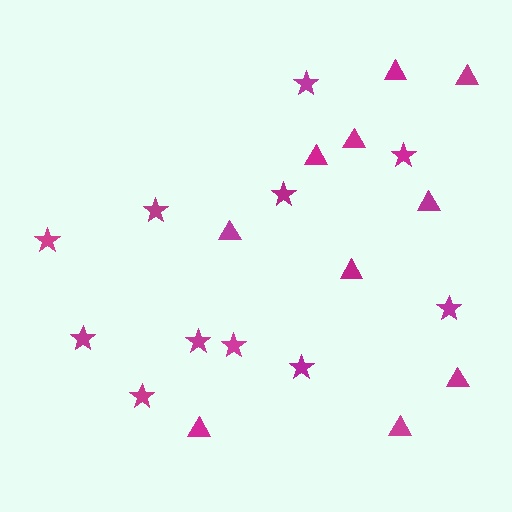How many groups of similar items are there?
There are 2 groups: one group of stars (11) and one group of triangles (10).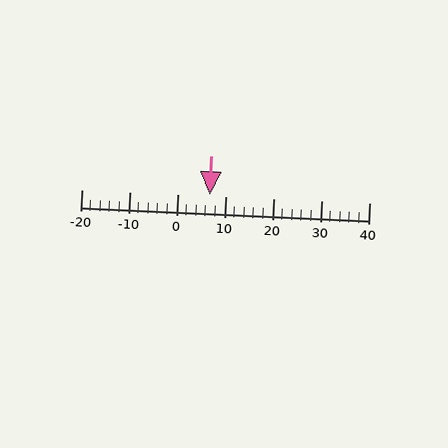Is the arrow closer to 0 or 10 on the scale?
The arrow is closer to 10.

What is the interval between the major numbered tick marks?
The major tick marks are spaced 10 units apart.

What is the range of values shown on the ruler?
The ruler shows values from -20 to 40.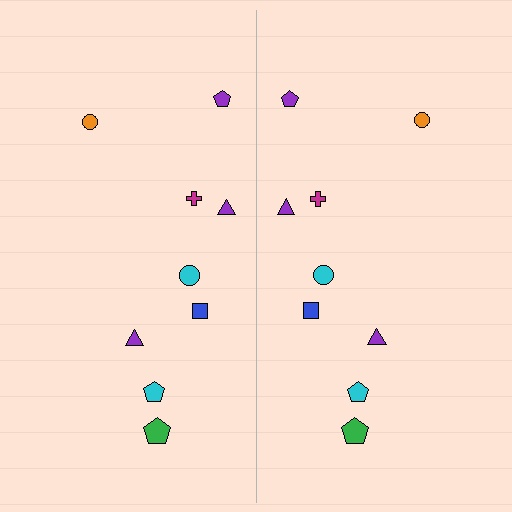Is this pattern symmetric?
Yes, this pattern has bilateral (reflection) symmetry.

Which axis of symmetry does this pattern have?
The pattern has a vertical axis of symmetry running through the center of the image.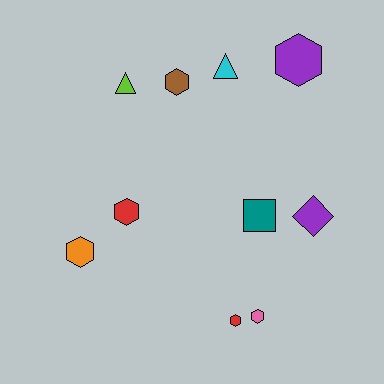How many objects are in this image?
There are 10 objects.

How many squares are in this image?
There is 1 square.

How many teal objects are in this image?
There is 1 teal object.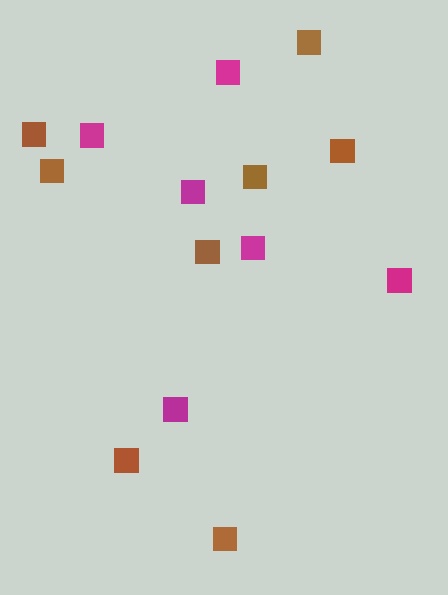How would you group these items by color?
There are 2 groups: one group of brown squares (8) and one group of magenta squares (6).